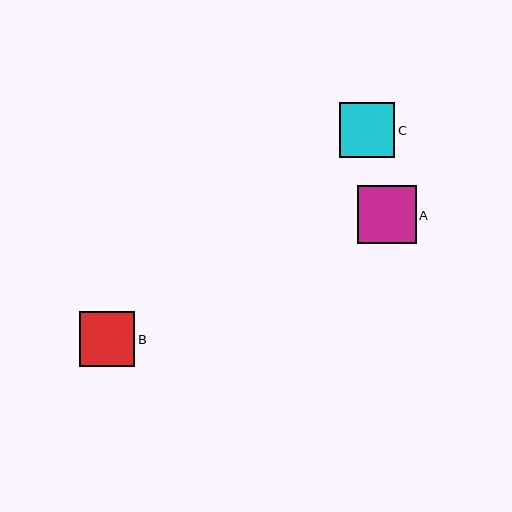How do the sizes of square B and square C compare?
Square B and square C are approximately the same size.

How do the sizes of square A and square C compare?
Square A and square C are approximately the same size.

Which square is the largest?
Square A is the largest with a size of approximately 58 pixels.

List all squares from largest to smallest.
From largest to smallest: A, B, C.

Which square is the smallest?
Square C is the smallest with a size of approximately 55 pixels.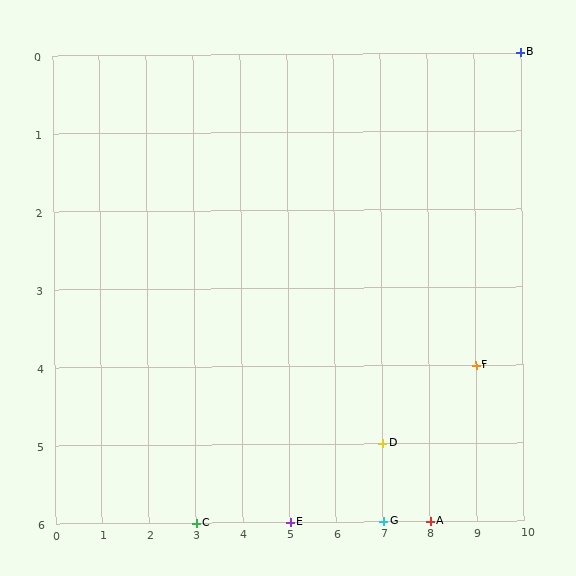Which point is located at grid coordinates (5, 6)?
Point E is at (5, 6).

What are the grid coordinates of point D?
Point D is at grid coordinates (7, 5).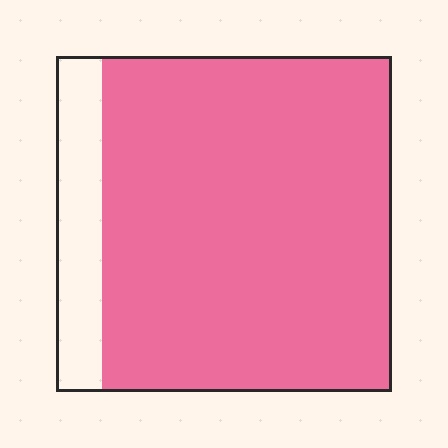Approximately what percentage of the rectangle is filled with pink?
Approximately 85%.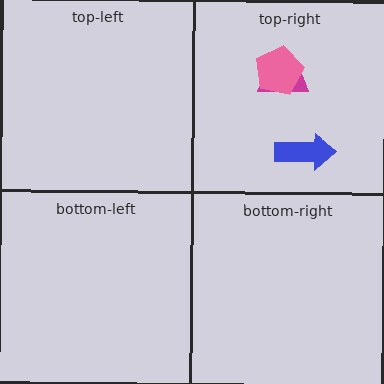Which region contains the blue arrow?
The top-right region.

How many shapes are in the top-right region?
3.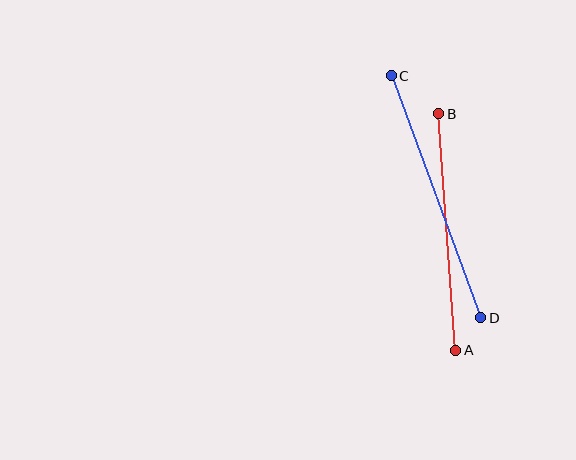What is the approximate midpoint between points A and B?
The midpoint is at approximately (447, 232) pixels.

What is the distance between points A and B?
The distance is approximately 237 pixels.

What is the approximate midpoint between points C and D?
The midpoint is at approximately (436, 197) pixels.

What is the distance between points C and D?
The distance is approximately 258 pixels.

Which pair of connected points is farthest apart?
Points C and D are farthest apart.